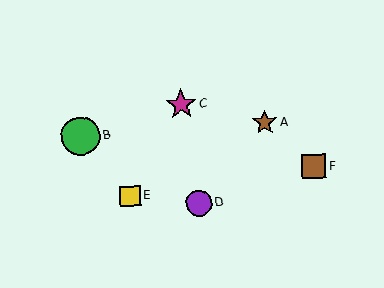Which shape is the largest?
The green circle (labeled B) is the largest.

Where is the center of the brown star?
The center of the brown star is at (265, 122).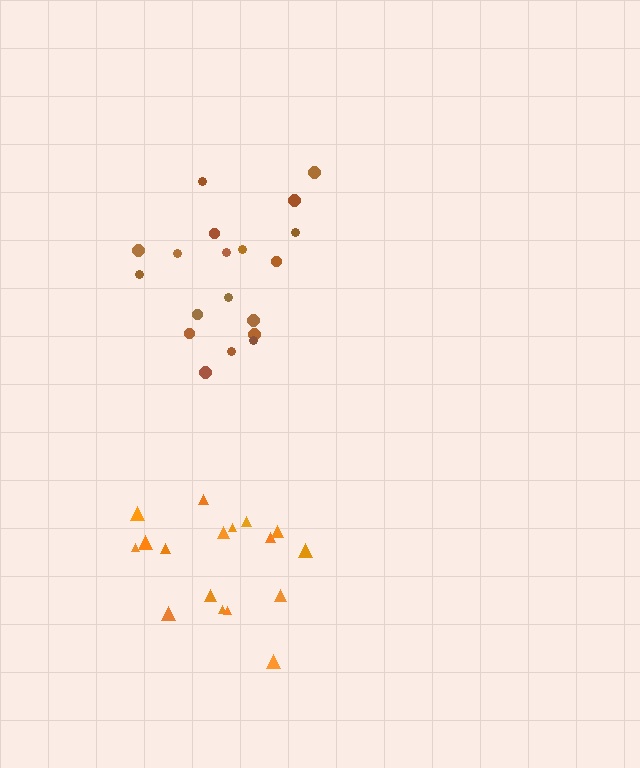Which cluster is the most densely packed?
Orange.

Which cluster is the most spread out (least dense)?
Brown.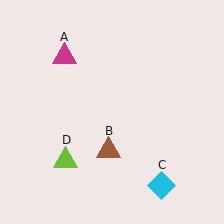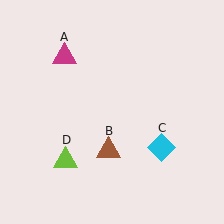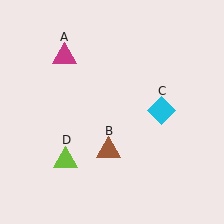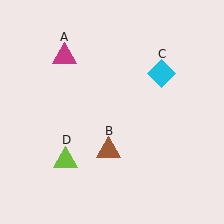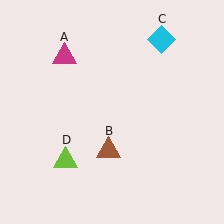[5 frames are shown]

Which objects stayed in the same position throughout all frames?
Magenta triangle (object A) and brown triangle (object B) and lime triangle (object D) remained stationary.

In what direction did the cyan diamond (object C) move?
The cyan diamond (object C) moved up.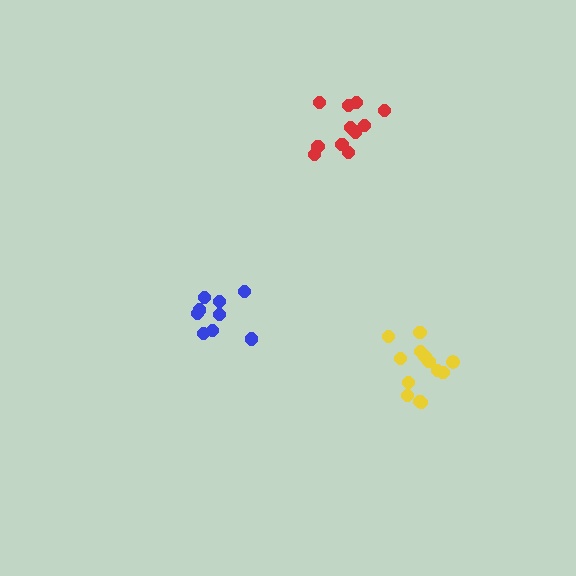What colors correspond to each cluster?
The clusters are colored: blue, red, yellow.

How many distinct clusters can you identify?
There are 3 distinct clusters.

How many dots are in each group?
Group 1: 9 dots, Group 2: 11 dots, Group 3: 13 dots (33 total).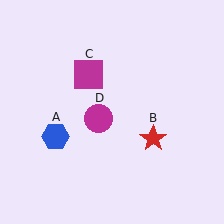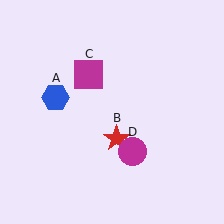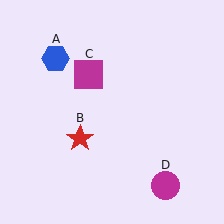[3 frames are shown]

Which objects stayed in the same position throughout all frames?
Magenta square (object C) remained stationary.